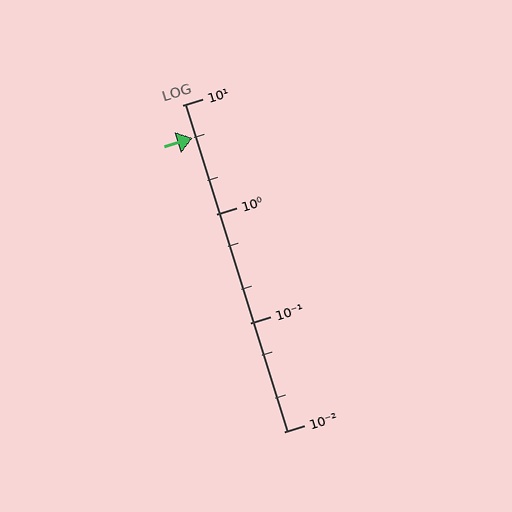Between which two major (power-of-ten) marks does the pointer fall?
The pointer is between 1 and 10.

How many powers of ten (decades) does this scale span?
The scale spans 3 decades, from 0.01 to 10.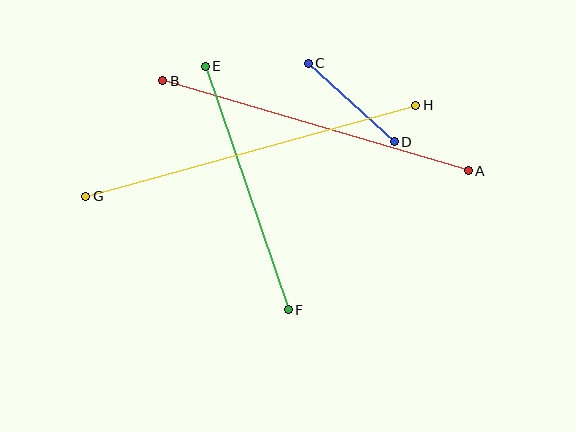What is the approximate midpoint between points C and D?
The midpoint is at approximately (351, 103) pixels.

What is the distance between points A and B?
The distance is approximately 318 pixels.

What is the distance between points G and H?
The distance is approximately 342 pixels.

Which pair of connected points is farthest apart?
Points G and H are farthest apart.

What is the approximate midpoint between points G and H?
The midpoint is at approximately (251, 151) pixels.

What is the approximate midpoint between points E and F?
The midpoint is at approximately (247, 188) pixels.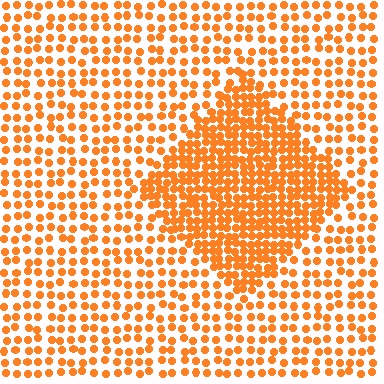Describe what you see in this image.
The image contains small orange elements arranged at two different densities. A diamond-shaped region is visible where the elements are more densely packed than the surrounding area.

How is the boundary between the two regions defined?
The boundary is defined by a change in element density (approximately 2.1x ratio). All elements are the same color, size, and shape.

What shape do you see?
I see a diamond.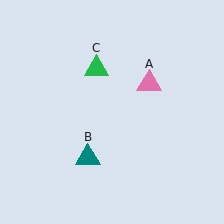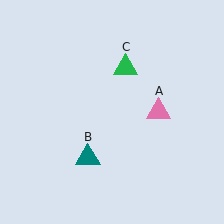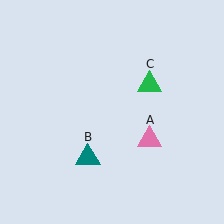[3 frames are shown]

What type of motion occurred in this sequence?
The pink triangle (object A), green triangle (object C) rotated clockwise around the center of the scene.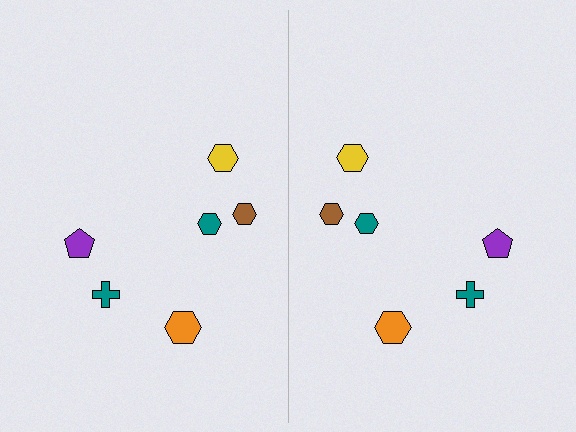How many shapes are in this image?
There are 12 shapes in this image.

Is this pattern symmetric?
Yes, this pattern has bilateral (reflection) symmetry.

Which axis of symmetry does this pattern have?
The pattern has a vertical axis of symmetry running through the center of the image.